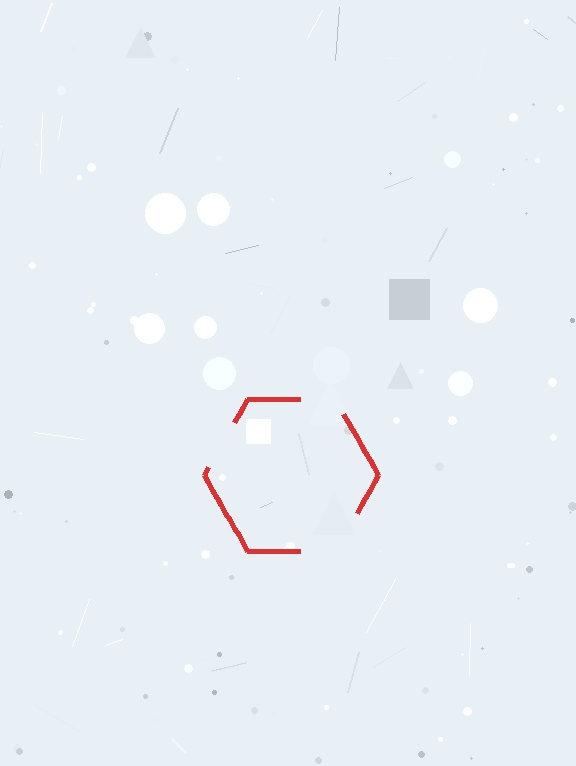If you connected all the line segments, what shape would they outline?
They would outline a hexagon.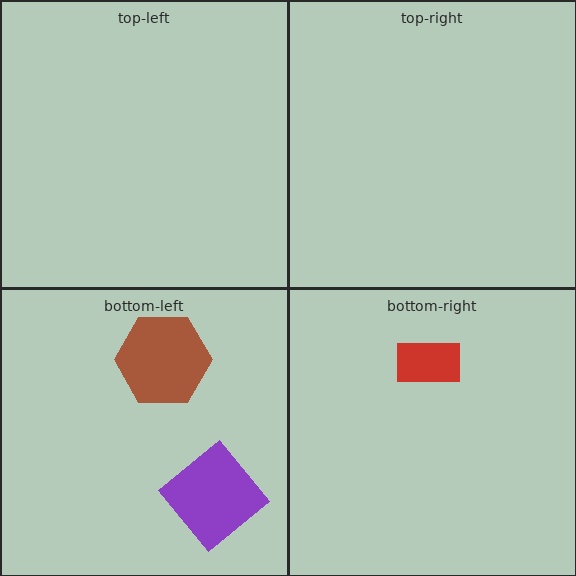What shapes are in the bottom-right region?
The red rectangle.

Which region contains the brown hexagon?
The bottom-left region.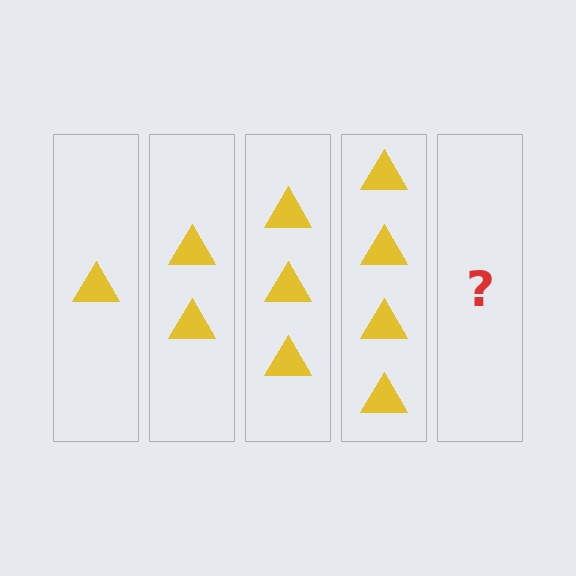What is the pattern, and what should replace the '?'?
The pattern is that each step adds one more triangle. The '?' should be 5 triangles.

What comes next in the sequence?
The next element should be 5 triangles.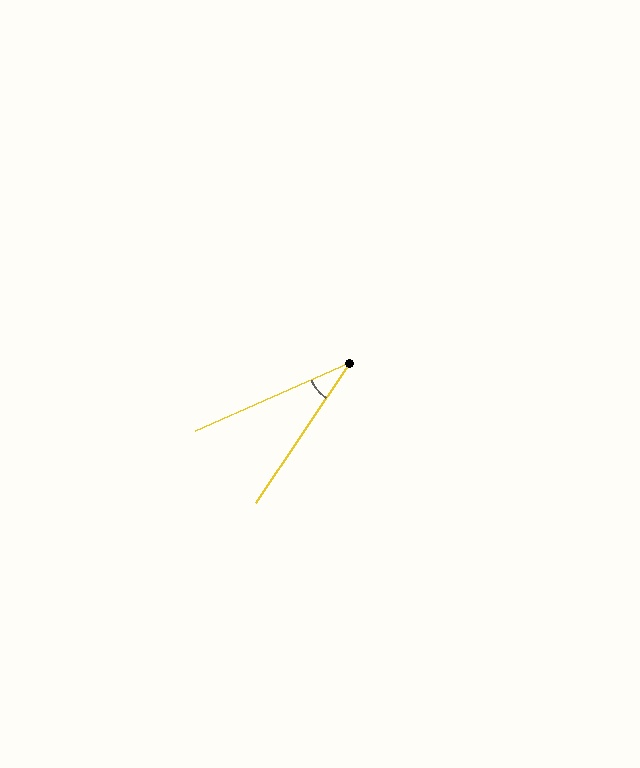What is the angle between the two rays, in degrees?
Approximately 32 degrees.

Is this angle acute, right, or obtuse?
It is acute.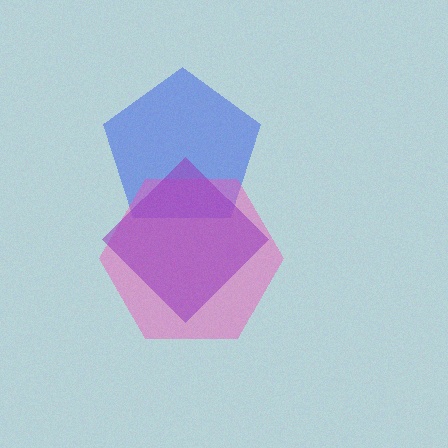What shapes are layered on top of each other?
The layered shapes are: a blue pentagon, a pink hexagon, a purple diamond.